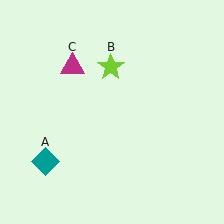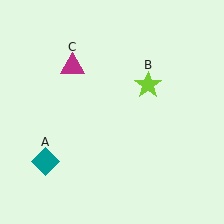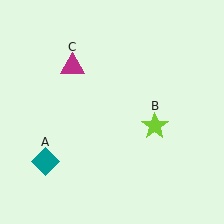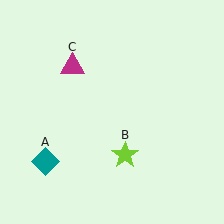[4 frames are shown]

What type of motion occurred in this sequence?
The lime star (object B) rotated clockwise around the center of the scene.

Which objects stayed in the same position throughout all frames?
Teal diamond (object A) and magenta triangle (object C) remained stationary.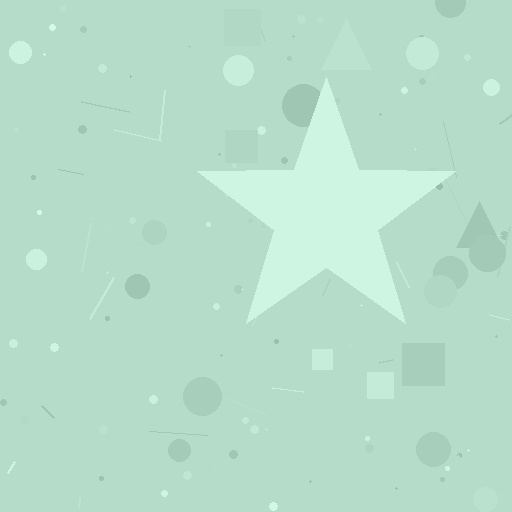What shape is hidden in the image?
A star is hidden in the image.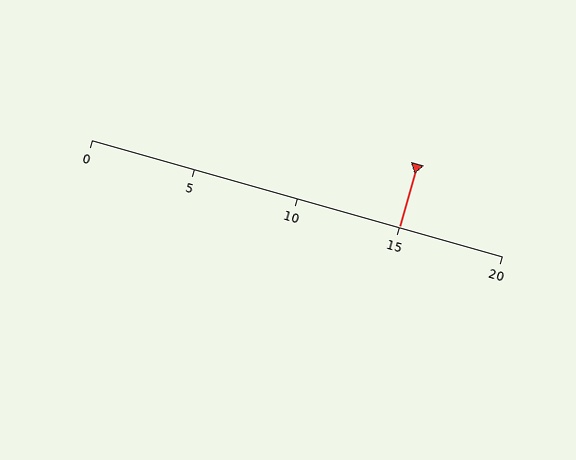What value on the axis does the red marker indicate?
The marker indicates approximately 15.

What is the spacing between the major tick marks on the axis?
The major ticks are spaced 5 apart.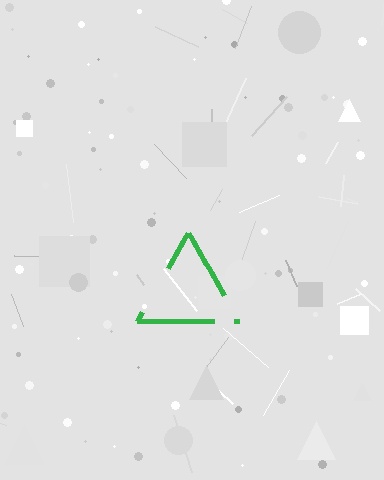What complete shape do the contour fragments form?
The contour fragments form a triangle.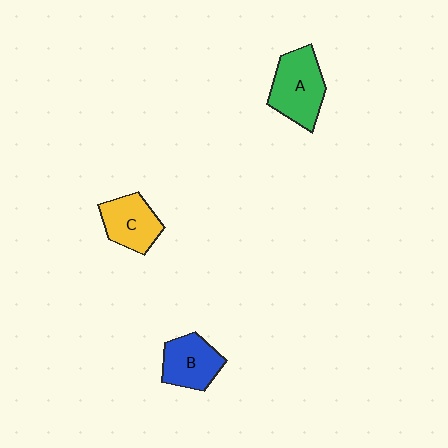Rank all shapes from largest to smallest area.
From largest to smallest: A (green), C (yellow), B (blue).